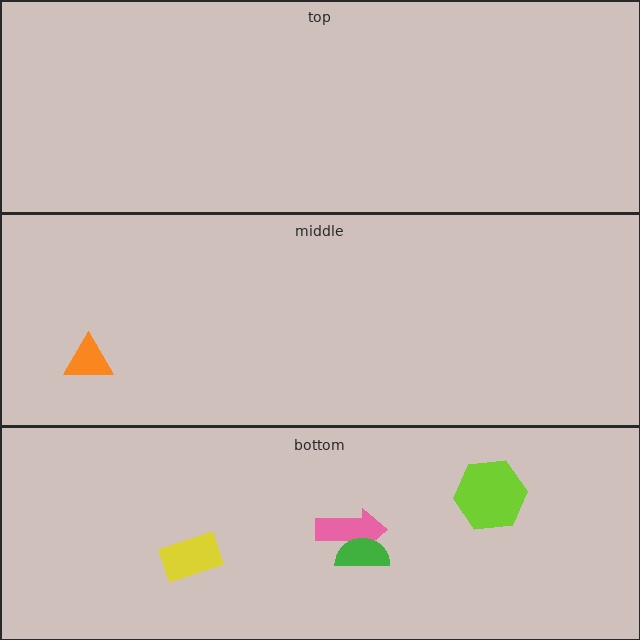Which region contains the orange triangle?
The middle region.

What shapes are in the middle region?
The orange triangle.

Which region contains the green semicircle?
The bottom region.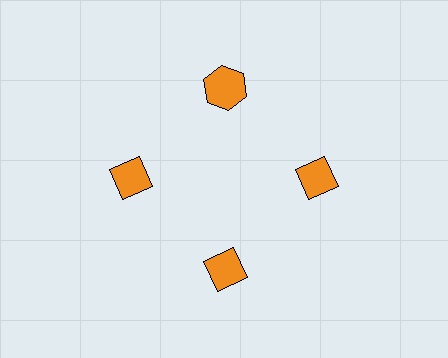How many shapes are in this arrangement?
There are 4 shapes arranged in a ring pattern.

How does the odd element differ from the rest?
It has a different shape: hexagon instead of diamond.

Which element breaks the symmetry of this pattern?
The orange hexagon at roughly the 12 o'clock position breaks the symmetry. All other shapes are orange diamonds.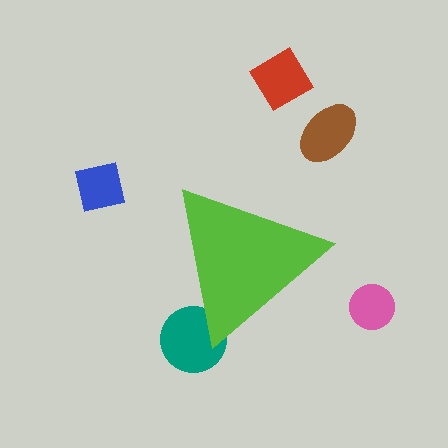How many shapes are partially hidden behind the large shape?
1 shape is partially hidden.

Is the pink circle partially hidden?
No, the pink circle is fully visible.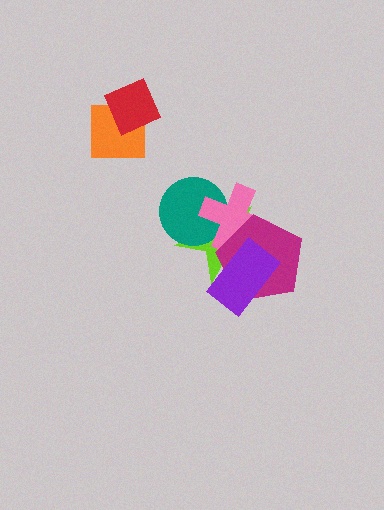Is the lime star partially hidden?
Yes, it is partially covered by another shape.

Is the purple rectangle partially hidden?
No, no other shape covers it.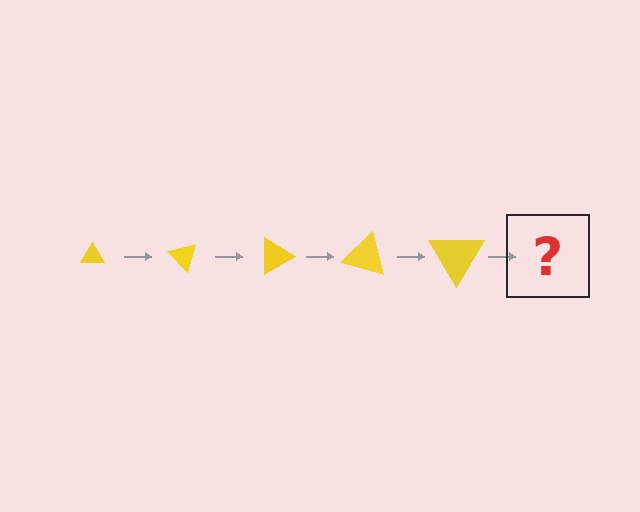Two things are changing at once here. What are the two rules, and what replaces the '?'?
The two rules are that the triangle grows larger each step and it rotates 45 degrees each step. The '?' should be a triangle, larger than the previous one and rotated 225 degrees from the start.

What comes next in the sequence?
The next element should be a triangle, larger than the previous one and rotated 225 degrees from the start.